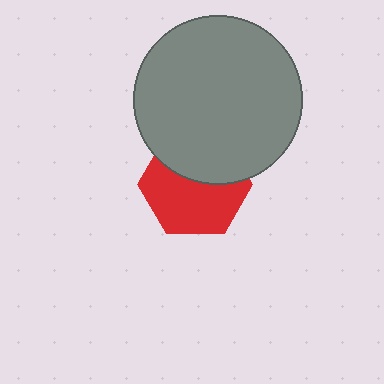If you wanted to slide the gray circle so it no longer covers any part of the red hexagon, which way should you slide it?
Slide it up — that is the most direct way to separate the two shapes.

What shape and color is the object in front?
The object in front is a gray circle.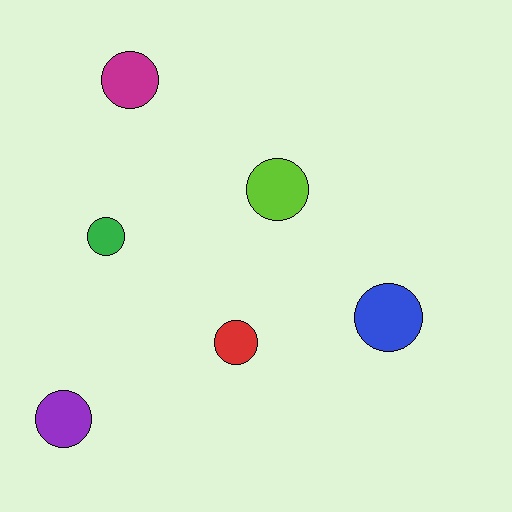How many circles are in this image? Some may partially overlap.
There are 6 circles.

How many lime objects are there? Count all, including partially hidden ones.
There is 1 lime object.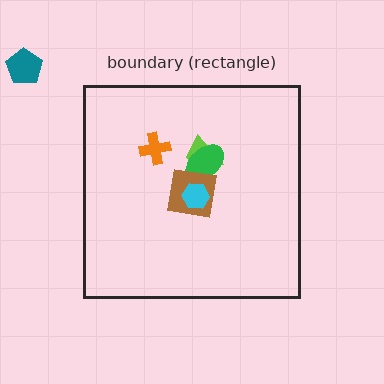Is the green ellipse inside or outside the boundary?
Inside.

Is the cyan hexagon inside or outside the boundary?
Inside.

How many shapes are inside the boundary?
5 inside, 1 outside.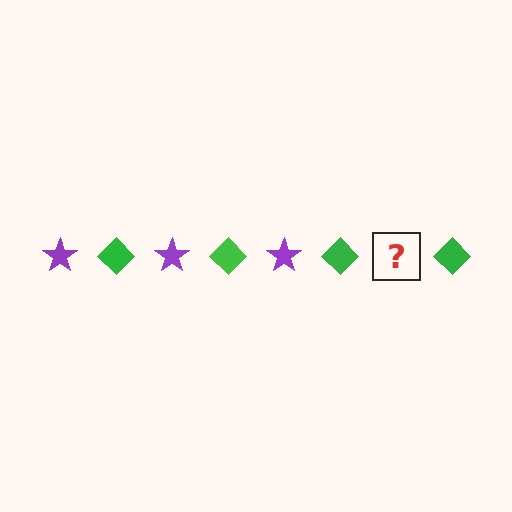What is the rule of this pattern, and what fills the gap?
The rule is that the pattern alternates between purple star and green diamond. The gap should be filled with a purple star.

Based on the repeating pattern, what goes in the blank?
The blank should be a purple star.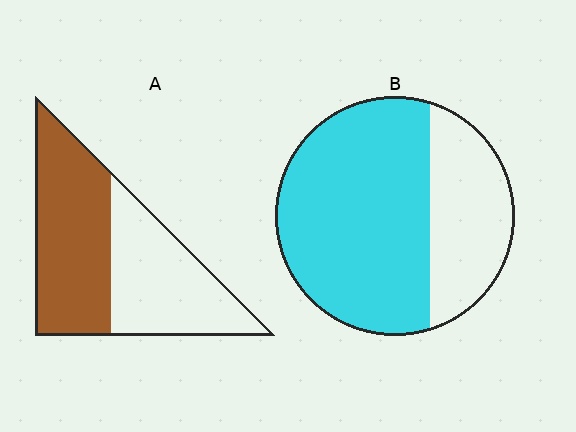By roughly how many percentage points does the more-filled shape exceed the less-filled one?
By roughly 15 percentage points (B over A).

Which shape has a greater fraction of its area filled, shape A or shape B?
Shape B.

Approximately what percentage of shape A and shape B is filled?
A is approximately 55% and B is approximately 70%.